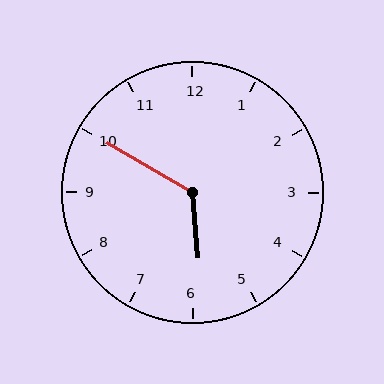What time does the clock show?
5:50.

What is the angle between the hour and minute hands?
Approximately 125 degrees.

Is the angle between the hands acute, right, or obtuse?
It is obtuse.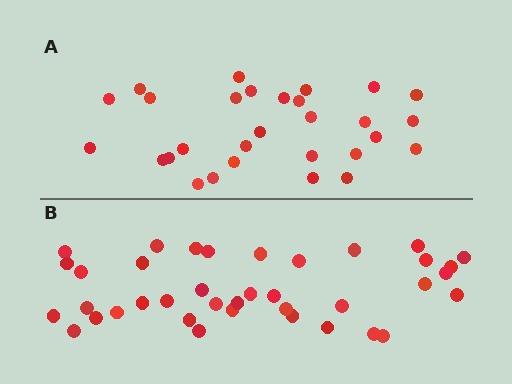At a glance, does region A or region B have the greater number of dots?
Region B (the bottom region) has more dots.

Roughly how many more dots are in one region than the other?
Region B has roughly 8 or so more dots than region A.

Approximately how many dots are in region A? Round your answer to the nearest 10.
About 30 dots. (The exact count is 29, which rounds to 30.)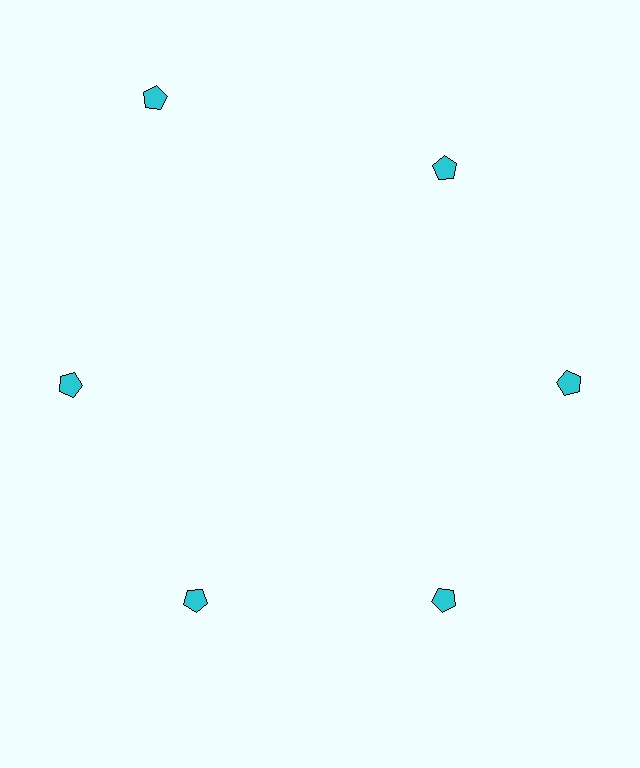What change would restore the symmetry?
The symmetry would be restored by moving it inward, back onto the ring so that all 6 pentagons sit at equal angles and equal distance from the center.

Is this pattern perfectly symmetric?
No. The 6 cyan pentagons are arranged in a ring, but one element near the 11 o'clock position is pushed outward from the center, breaking the 6-fold rotational symmetry.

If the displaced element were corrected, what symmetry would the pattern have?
It would have 6-fold rotational symmetry — the pattern would map onto itself every 60 degrees.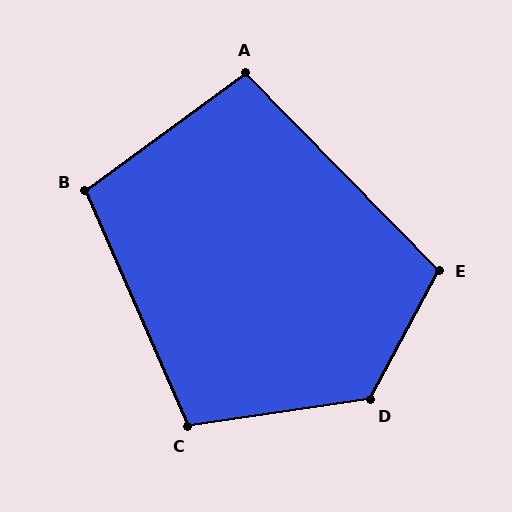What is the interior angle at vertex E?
Approximately 108 degrees (obtuse).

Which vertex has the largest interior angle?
D, at approximately 126 degrees.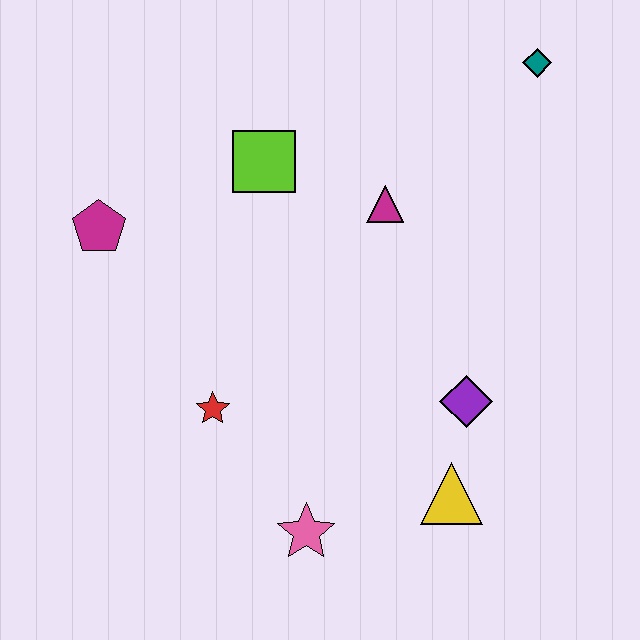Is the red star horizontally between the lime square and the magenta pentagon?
Yes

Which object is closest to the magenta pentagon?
The lime square is closest to the magenta pentagon.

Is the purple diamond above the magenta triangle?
No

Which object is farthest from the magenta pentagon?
The teal diamond is farthest from the magenta pentagon.